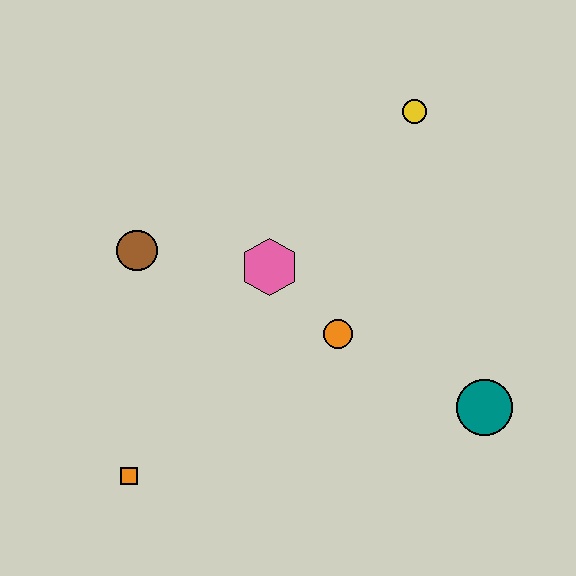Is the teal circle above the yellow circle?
No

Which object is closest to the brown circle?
The pink hexagon is closest to the brown circle.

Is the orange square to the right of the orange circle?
No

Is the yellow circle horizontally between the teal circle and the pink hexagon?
Yes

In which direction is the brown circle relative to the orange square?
The brown circle is above the orange square.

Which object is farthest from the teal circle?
The brown circle is farthest from the teal circle.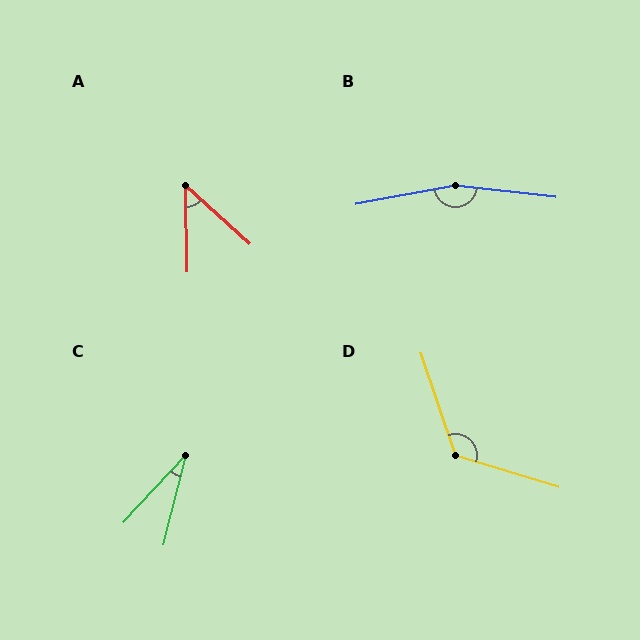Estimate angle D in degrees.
Approximately 125 degrees.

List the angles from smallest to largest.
C (29°), A (47°), D (125°), B (163°).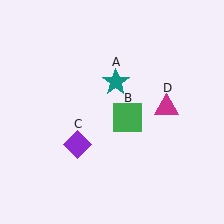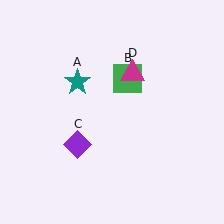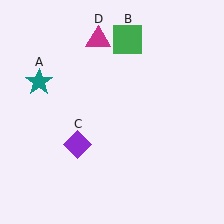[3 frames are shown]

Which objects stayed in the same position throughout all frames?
Purple diamond (object C) remained stationary.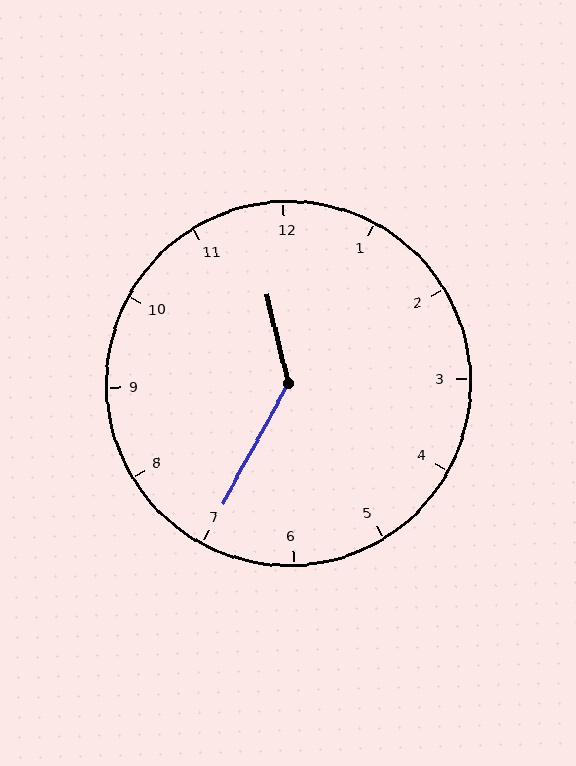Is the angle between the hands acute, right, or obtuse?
It is obtuse.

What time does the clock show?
11:35.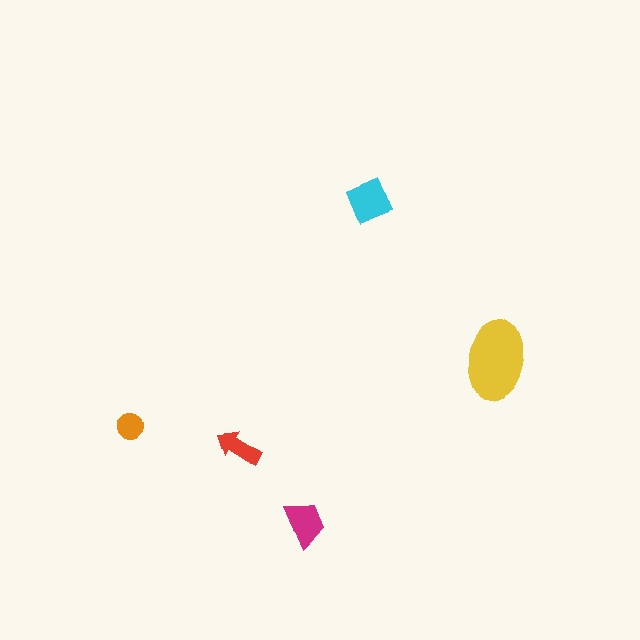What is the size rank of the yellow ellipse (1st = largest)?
1st.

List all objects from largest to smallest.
The yellow ellipse, the cyan diamond, the magenta trapezoid, the red arrow, the orange circle.